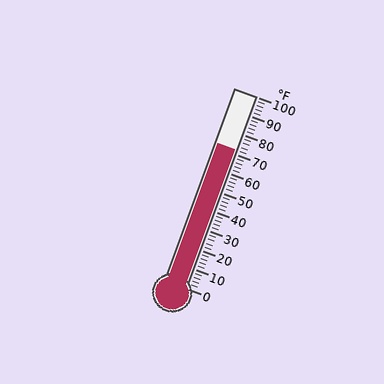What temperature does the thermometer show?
The thermometer shows approximately 72°F.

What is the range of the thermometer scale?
The thermometer scale ranges from 0°F to 100°F.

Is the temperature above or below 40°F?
The temperature is above 40°F.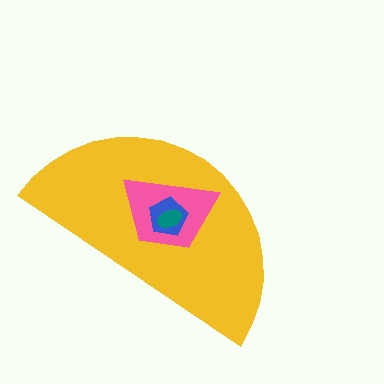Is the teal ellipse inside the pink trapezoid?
Yes.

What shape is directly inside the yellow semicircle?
The pink trapezoid.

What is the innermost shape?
The teal ellipse.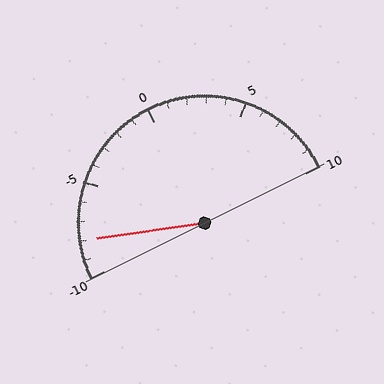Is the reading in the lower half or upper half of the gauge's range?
The reading is in the lower half of the range (-10 to 10).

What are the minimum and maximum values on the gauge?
The gauge ranges from -10 to 10.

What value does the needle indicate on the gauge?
The needle indicates approximately -8.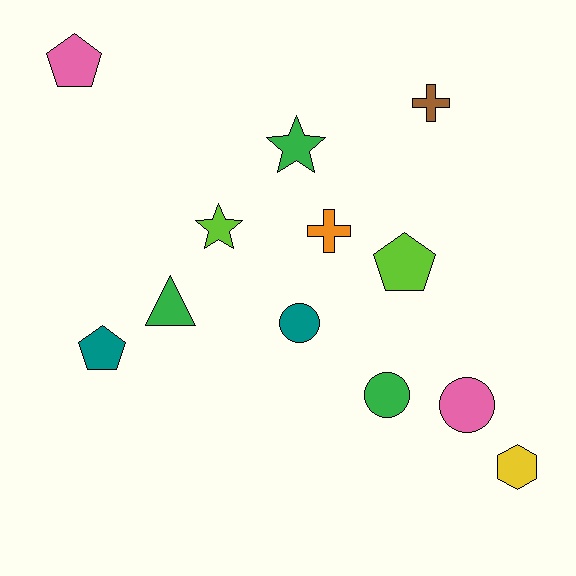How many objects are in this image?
There are 12 objects.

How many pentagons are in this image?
There are 3 pentagons.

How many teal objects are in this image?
There are 2 teal objects.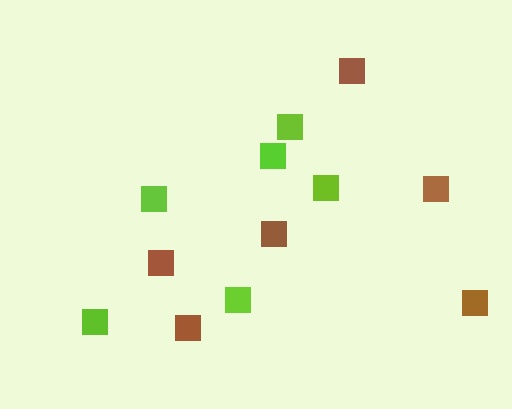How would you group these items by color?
There are 2 groups: one group of brown squares (6) and one group of lime squares (6).